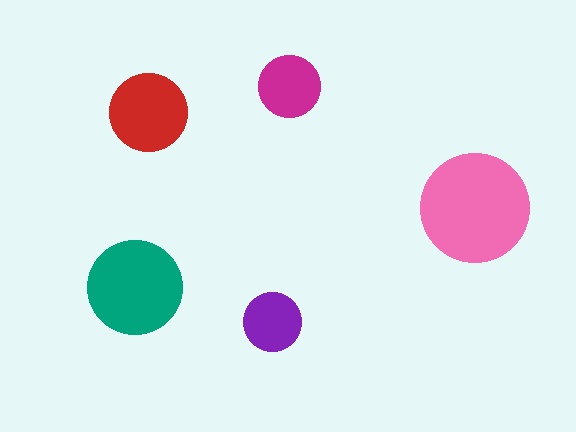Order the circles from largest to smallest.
the pink one, the teal one, the red one, the magenta one, the purple one.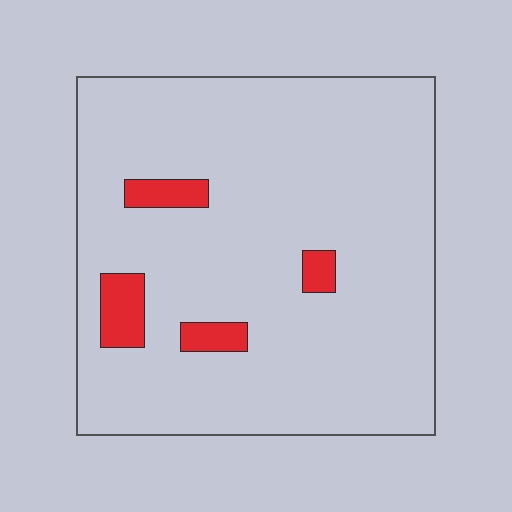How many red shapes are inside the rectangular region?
4.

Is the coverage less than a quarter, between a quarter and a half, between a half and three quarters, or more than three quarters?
Less than a quarter.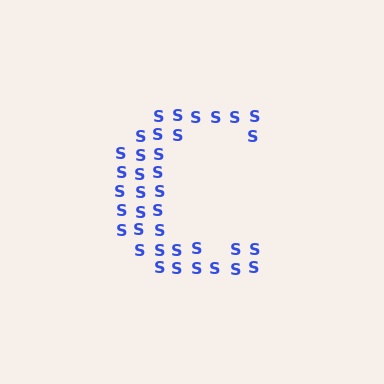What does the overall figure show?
The overall figure shows the letter C.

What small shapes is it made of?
It is made of small letter S's.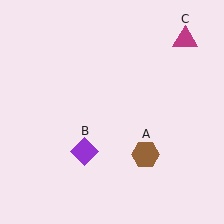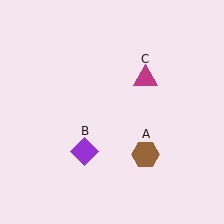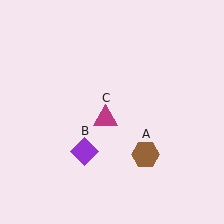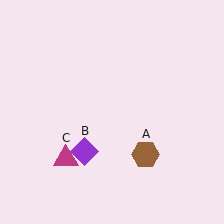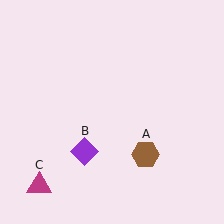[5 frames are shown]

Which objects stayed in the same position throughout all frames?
Brown hexagon (object A) and purple diamond (object B) remained stationary.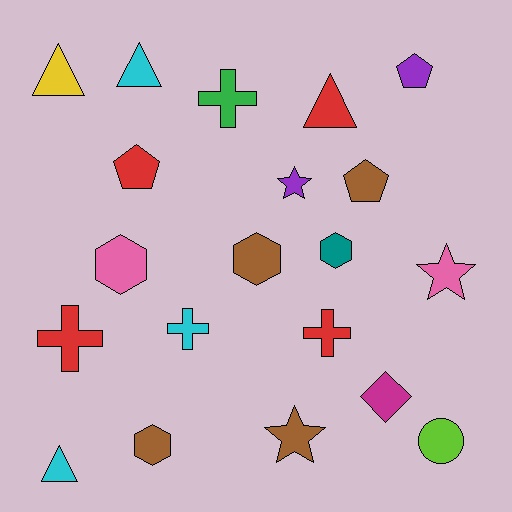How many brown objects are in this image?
There are 4 brown objects.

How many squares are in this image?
There are no squares.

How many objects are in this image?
There are 20 objects.